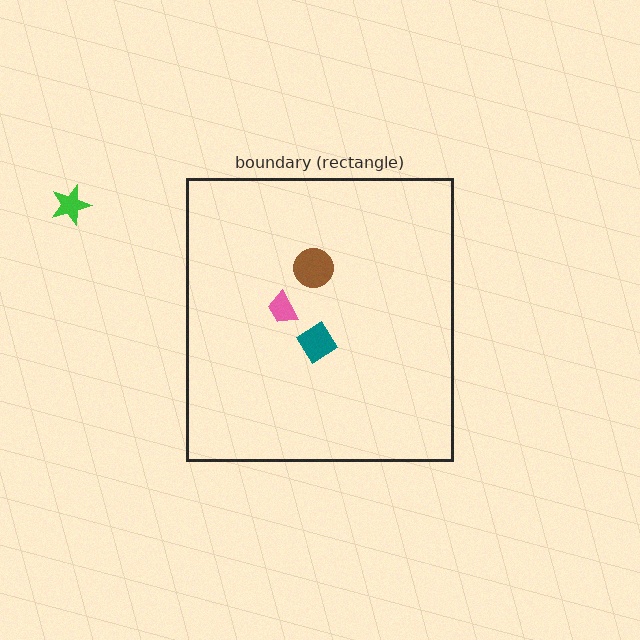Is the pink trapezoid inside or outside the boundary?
Inside.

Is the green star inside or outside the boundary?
Outside.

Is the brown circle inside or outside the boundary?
Inside.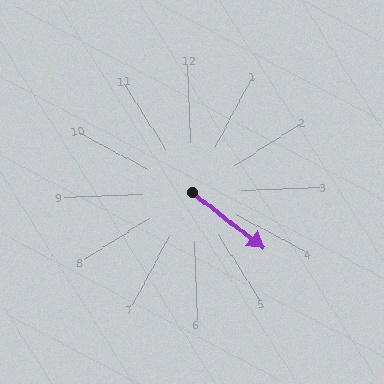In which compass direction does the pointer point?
Southeast.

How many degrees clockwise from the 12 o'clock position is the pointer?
Approximately 130 degrees.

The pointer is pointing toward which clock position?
Roughly 4 o'clock.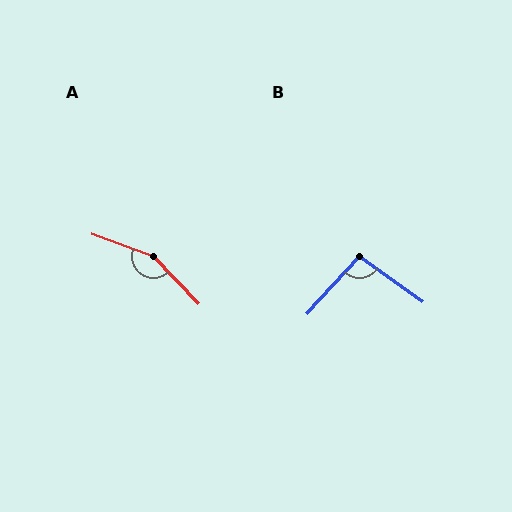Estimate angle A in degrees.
Approximately 154 degrees.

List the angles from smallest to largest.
B (97°), A (154°).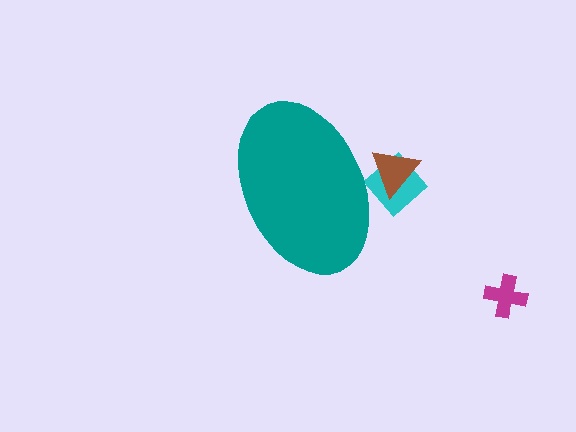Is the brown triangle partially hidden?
Yes, the brown triangle is partially hidden behind the teal ellipse.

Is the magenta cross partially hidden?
No, the magenta cross is fully visible.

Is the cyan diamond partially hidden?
Yes, the cyan diamond is partially hidden behind the teal ellipse.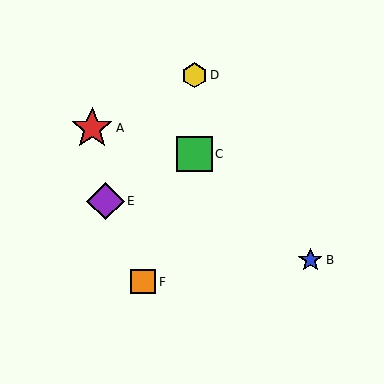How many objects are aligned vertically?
2 objects (C, D) are aligned vertically.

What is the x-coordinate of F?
Object F is at x≈143.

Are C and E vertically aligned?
No, C is at x≈195 and E is at x≈105.